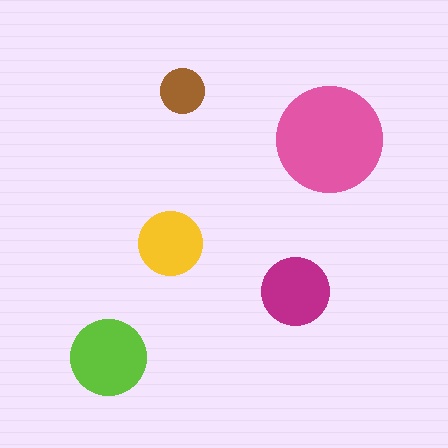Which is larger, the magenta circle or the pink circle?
The pink one.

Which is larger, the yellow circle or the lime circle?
The lime one.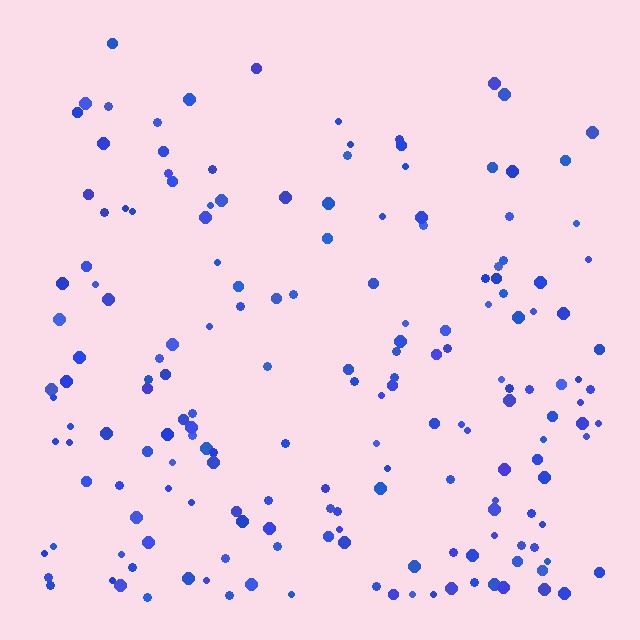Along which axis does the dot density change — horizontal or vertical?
Vertical.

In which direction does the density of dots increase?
From top to bottom, with the bottom side densest.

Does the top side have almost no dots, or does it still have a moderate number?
Still a moderate number, just noticeably fewer than the bottom.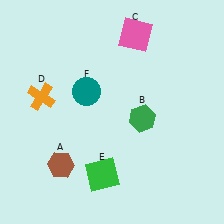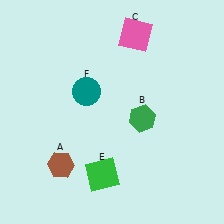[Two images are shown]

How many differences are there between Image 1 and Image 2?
There is 1 difference between the two images.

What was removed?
The orange cross (D) was removed in Image 2.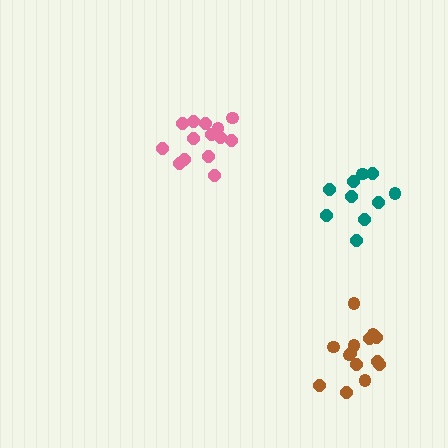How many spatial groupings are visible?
There are 3 spatial groupings.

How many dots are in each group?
Group 1: 14 dots, Group 2: 10 dots, Group 3: 14 dots (38 total).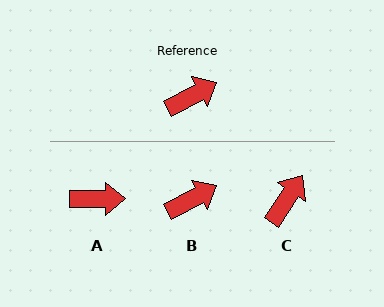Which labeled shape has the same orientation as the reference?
B.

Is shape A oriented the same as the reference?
No, it is off by about 28 degrees.